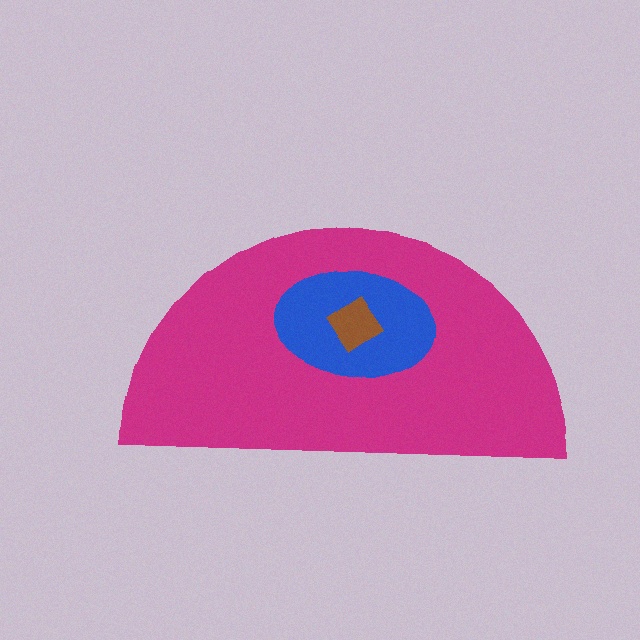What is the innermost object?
The brown diamond.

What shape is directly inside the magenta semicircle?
The blue ellipse.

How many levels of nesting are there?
3.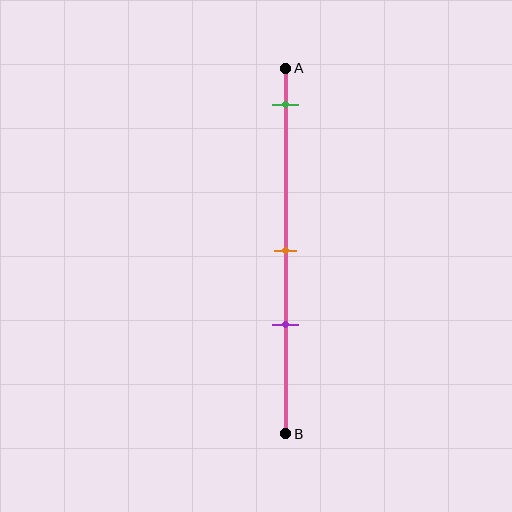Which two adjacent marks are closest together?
The orange and purple marks are the closest adjacent pair.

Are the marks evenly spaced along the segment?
No, the marks are not evenly spaced.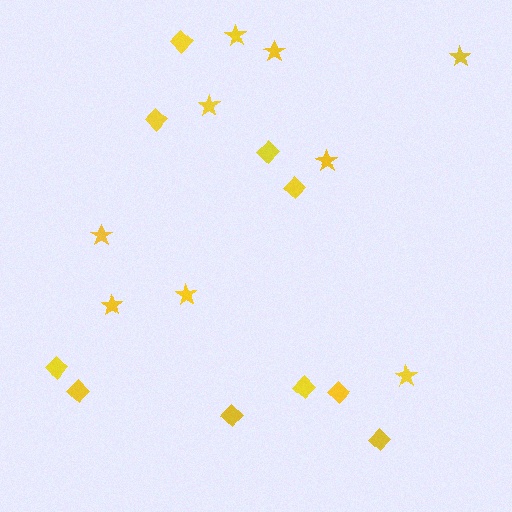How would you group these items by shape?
There are 2 groups: one group of diamonds (10) and one group of stars (9).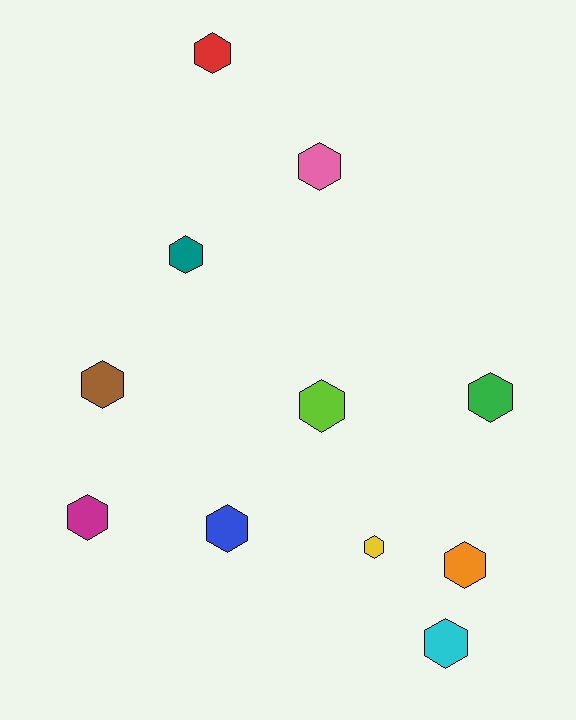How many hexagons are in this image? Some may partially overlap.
There are 11 hexagons.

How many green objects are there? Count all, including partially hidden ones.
There is 1 green object.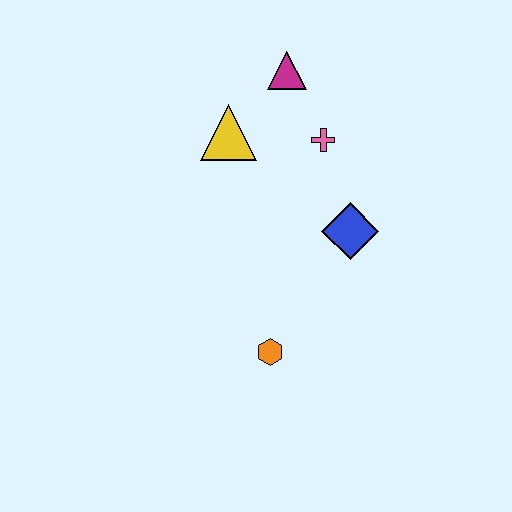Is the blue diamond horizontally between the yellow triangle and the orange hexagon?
No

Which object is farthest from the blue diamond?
The magenta triangle is farthest from the blue diamond.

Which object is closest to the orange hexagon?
The blue diamond is closest to the orange hexagon.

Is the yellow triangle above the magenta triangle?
No